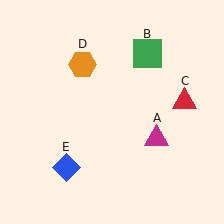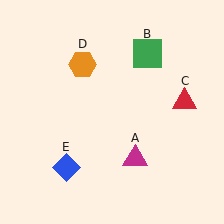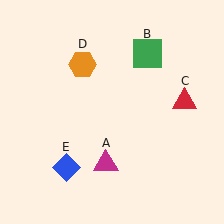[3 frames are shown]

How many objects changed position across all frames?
1 object changed position: magenta triangle (object A).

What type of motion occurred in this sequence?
The magenta triangle (object A) rotated clockwise around the center of the scene.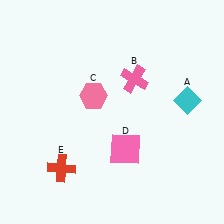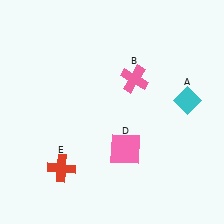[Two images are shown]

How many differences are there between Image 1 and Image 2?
There is 1 difference between the two images.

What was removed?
The pink hexagon (C) was removed in Image 2.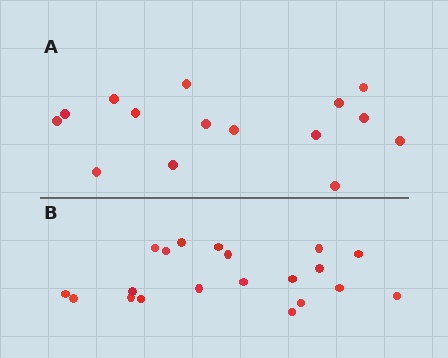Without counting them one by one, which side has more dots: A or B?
Region B (the bottom region) has more dots.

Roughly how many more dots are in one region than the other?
Region B has about 5 more dots than region A.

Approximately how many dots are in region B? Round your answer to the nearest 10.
About 20 dots.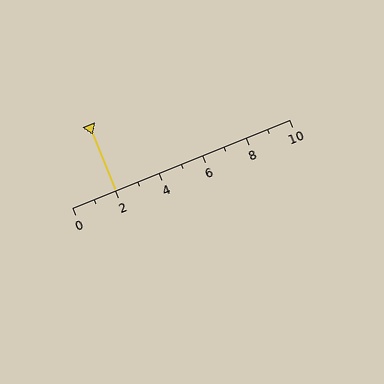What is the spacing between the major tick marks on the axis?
The major ticks are spaced 2 apart.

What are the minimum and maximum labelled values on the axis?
The axis runs from 0 to 10.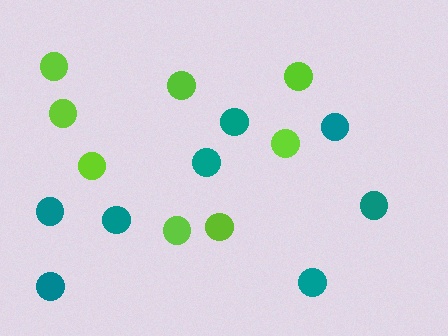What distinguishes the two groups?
There are 2 groups: one group of lime circles (8) and one group of teal circles (8).